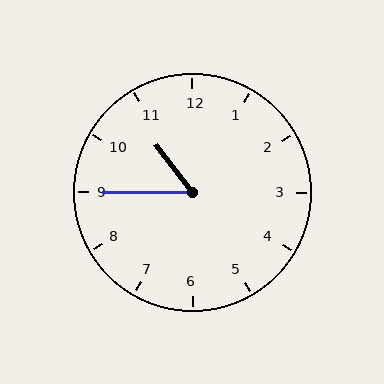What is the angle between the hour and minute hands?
Approximately 52 degrees.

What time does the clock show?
10:45.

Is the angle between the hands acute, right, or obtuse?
It is acute.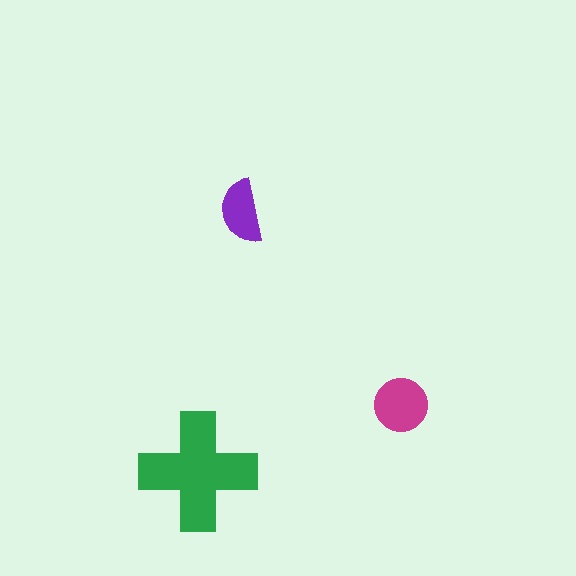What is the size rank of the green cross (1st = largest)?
1st.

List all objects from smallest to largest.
The purple semicircle, the magenta circle, the green cross.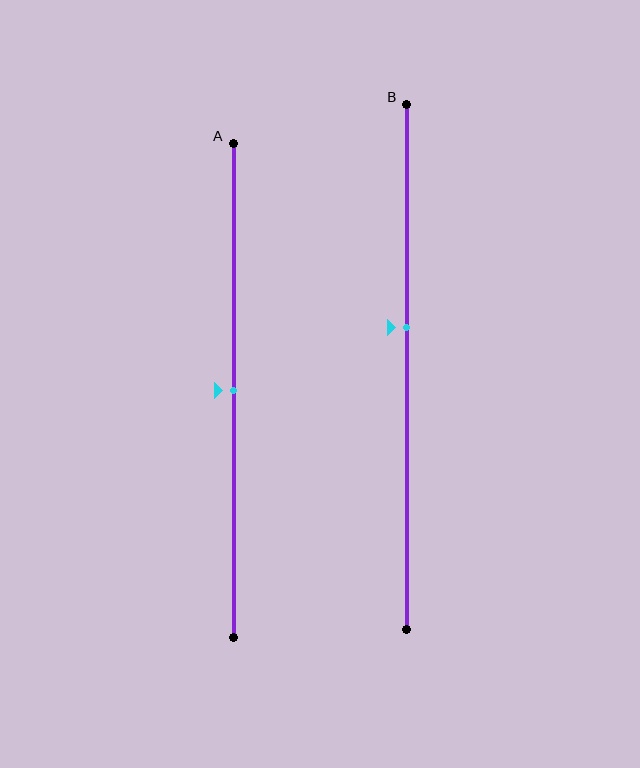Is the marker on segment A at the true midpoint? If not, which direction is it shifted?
Yes, the marker on segment A is at the true midpoint.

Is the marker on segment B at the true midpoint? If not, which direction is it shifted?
No, the marker on segment B is shifted upward by about 8% of the segment length.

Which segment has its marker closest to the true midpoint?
Segment A has its marker closest to the true midpoint.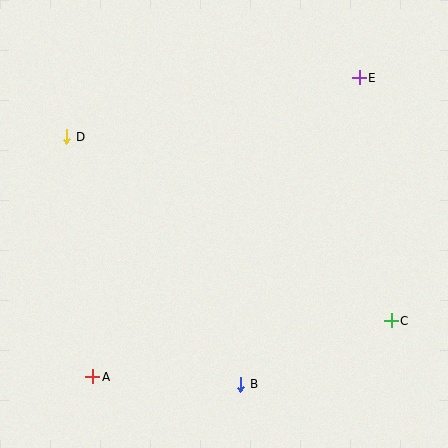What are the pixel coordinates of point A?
Point A is at (93, 377).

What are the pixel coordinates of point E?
Point E is at (359, 78).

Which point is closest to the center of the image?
Point B at (241, 384) is closest to the center.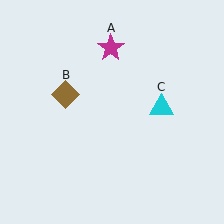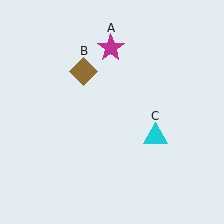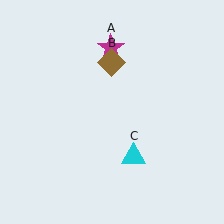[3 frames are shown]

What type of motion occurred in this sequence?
The brown diamond (object B), cyan triangle (object C) rotated clockwise around the center of the scene.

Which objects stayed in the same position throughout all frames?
Magenta star (object A) remained stationary.